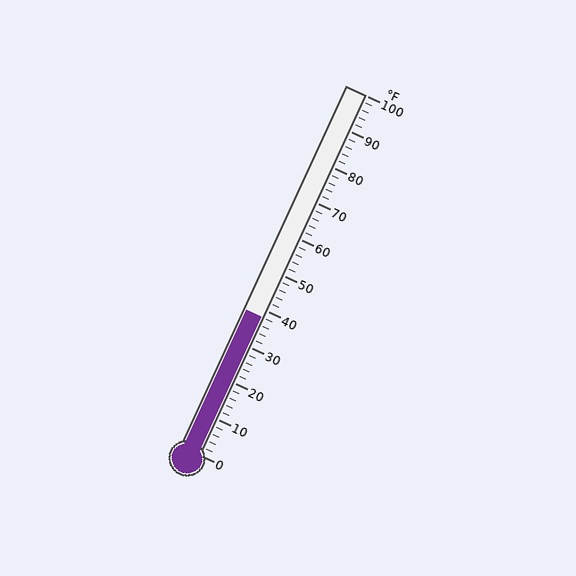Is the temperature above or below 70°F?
The temperature is below 70°F.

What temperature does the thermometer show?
The thermometer shows approximately 38°F.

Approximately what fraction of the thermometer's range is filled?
The thermometer is filled to approximately 40% of its range.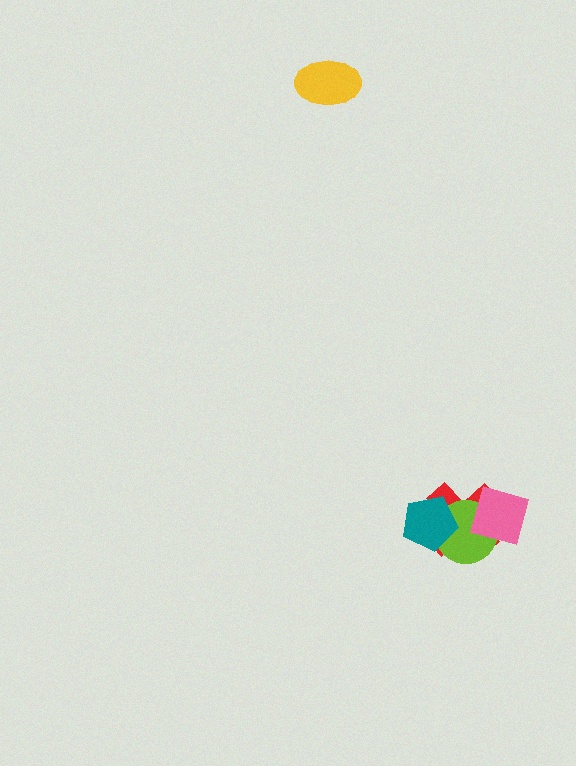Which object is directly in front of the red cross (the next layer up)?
The lime circle is directly in front of the red cross.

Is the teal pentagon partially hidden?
No, no other shape covers it.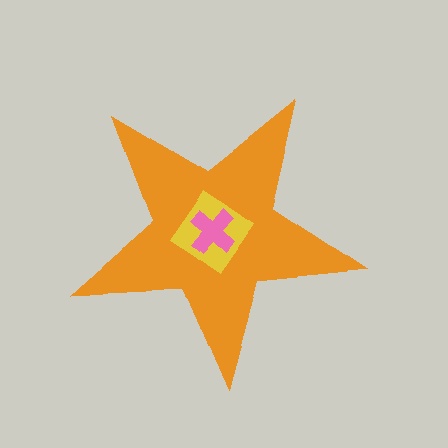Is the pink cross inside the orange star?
Yes.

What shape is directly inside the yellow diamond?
The pink cross.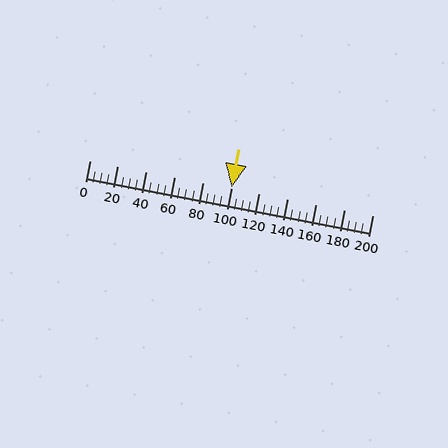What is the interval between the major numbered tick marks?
The major tick marks are spaced 20 units apart.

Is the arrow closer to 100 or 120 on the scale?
The arrow is closer to 100.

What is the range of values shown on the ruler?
The ruler shows values from 0 to 200.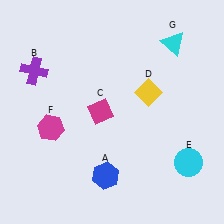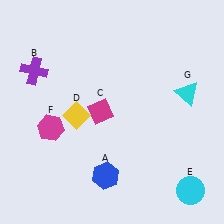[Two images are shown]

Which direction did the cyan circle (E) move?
The cyan circle (E) moved down.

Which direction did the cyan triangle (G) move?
The cyan triangle (G) moved down.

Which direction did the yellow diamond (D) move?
The yellow diamond (D) moved left.